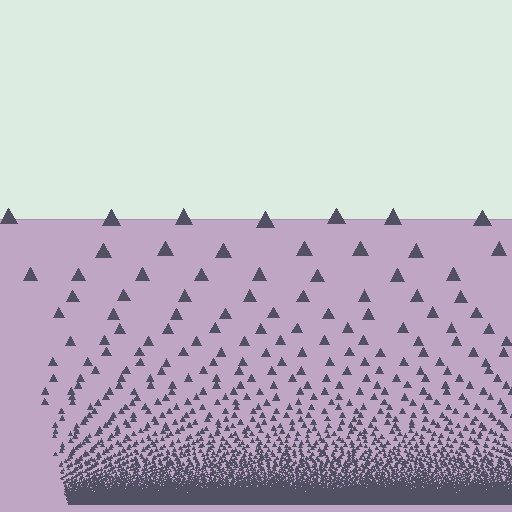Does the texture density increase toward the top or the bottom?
Density increases toward the bottom.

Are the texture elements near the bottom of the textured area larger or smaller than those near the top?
Smaller. The gradient is inverted — elements near the bottom are smaller and denser.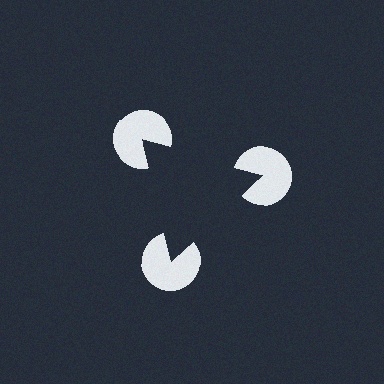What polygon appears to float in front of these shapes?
An illusory triangle — its edges are inferred from the aligned wedge cuts in the pac-man discs, not physically drawn.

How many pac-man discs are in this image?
There are 3 — one at each vertex of the illusory triangle.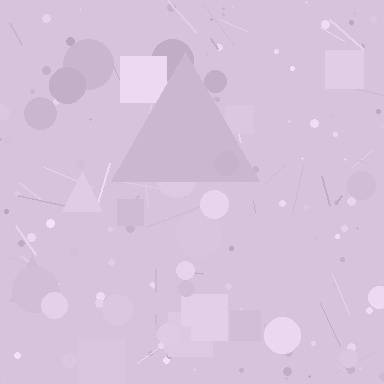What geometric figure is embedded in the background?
A triangle is embedded in the background.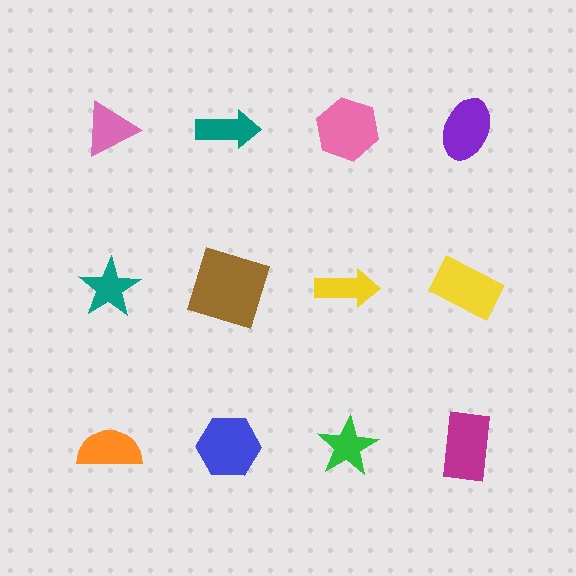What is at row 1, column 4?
A purple ellipse.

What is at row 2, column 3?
A yellow arrow.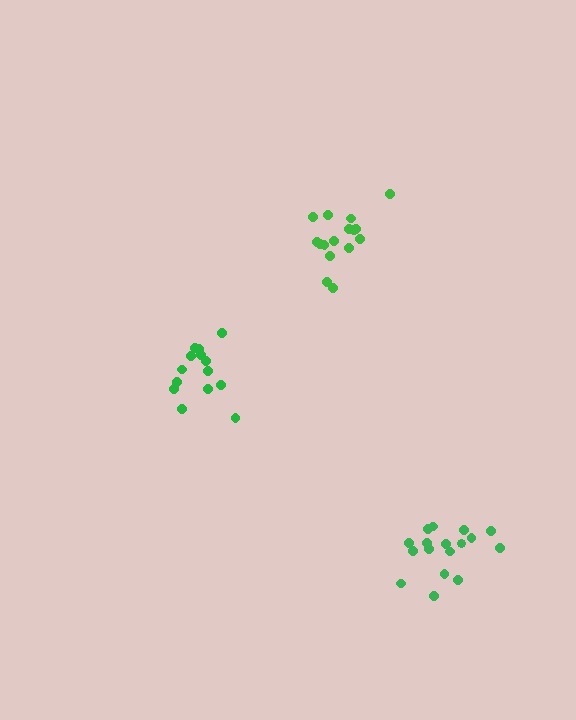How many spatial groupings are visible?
There are 3 spatial groupings.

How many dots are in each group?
Group 1: 14 dots, Group 2: 16 dots, Group 3: 17 dots (47 total).